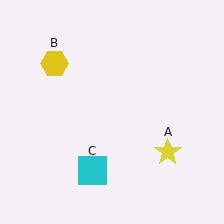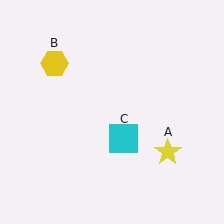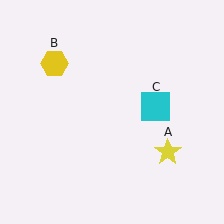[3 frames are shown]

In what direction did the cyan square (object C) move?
The cyan square (object C) moved up and to the right.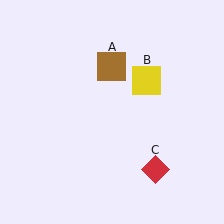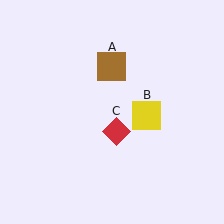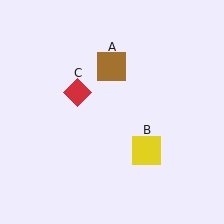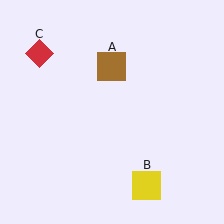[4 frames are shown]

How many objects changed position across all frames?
2 objects changed position: yellow square (object B), red diamond (object C).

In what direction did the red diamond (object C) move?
The red diamond (object C) moved up and to the left.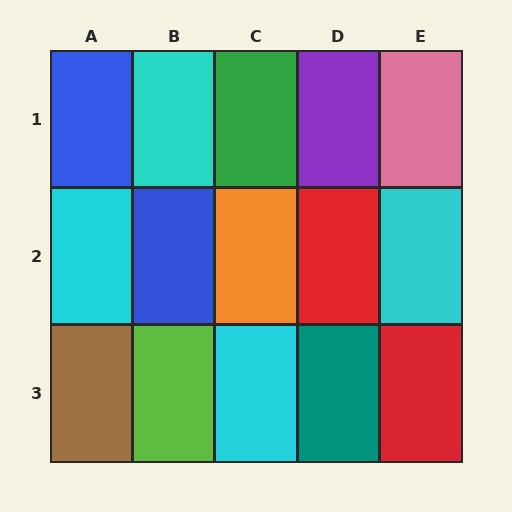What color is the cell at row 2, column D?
Red.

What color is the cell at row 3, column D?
Teal.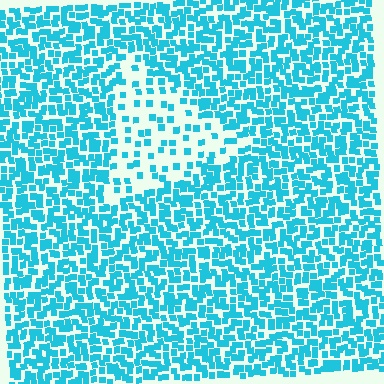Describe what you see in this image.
The image contains small cyan elements arranged at two different densities. A triangle-shaped region is visible where the elements are less densely packed than the surrounding area.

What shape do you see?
I see a triangle.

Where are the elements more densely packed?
The elements are more densely packed outside the triangle boundary.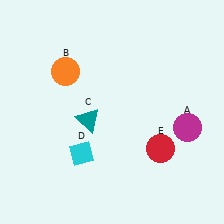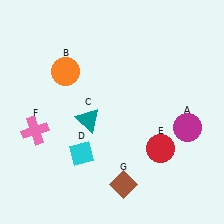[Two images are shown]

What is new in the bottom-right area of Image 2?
A brown diamond (G) was added in the bottom-right area of Image 2.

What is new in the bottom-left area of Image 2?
A pink cross (F) was added in the bottom-left area of Image 2.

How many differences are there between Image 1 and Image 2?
There are 2 differences between the two images.